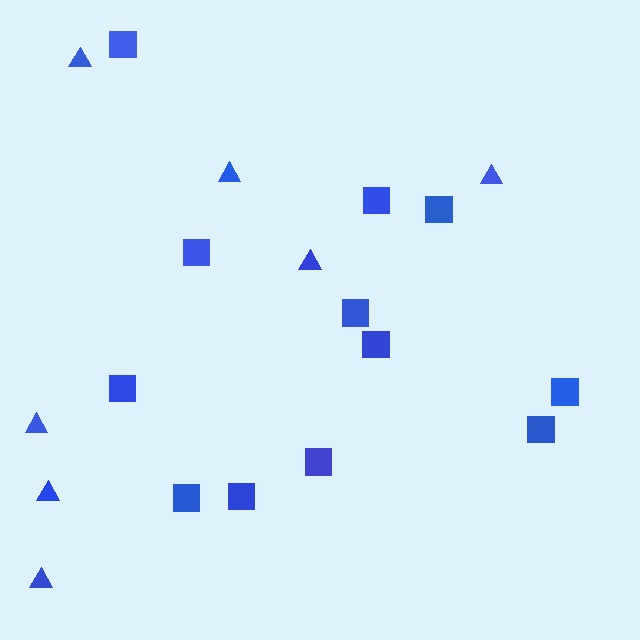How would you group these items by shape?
There are 2 groups: one group of squares (12) and one group of triangles (7).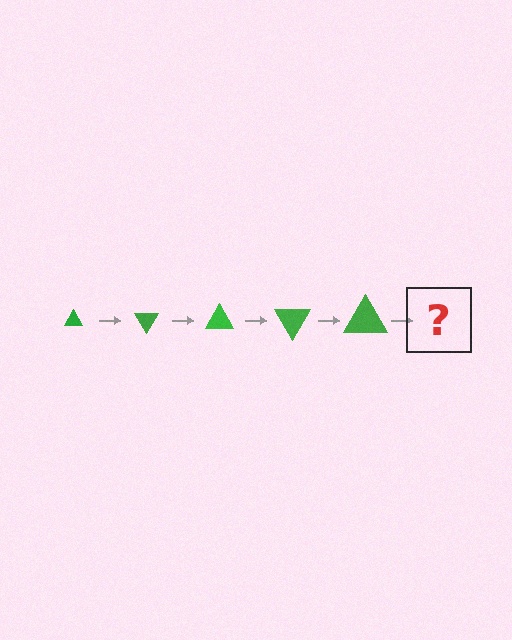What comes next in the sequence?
The next element should be a triangle, larger than the previous one and rotated 300 degrees from the start.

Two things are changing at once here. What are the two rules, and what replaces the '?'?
The two rules are that the triangle grows larger each step and it rotates 60 degrees each step. The '?' should be a triangle, larger than the previous one and rotated 300 degrees from the start.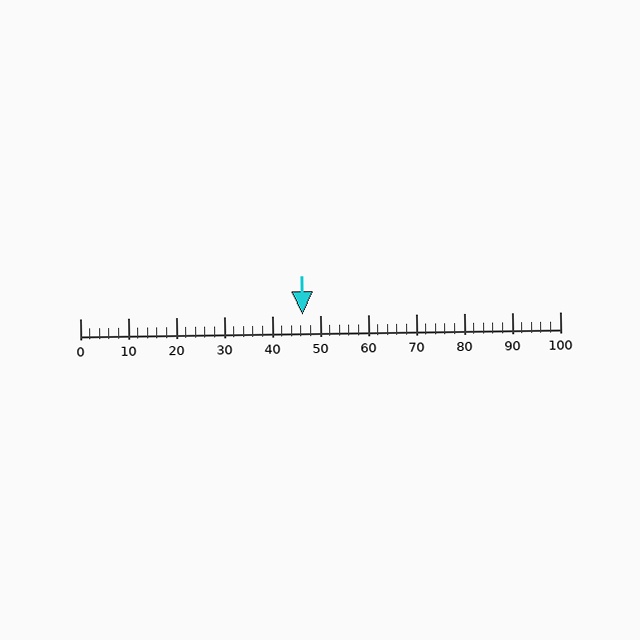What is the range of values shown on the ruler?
The ruler shows values from 0 to 100.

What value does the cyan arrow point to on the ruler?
The cyan arrow points to approximately 46.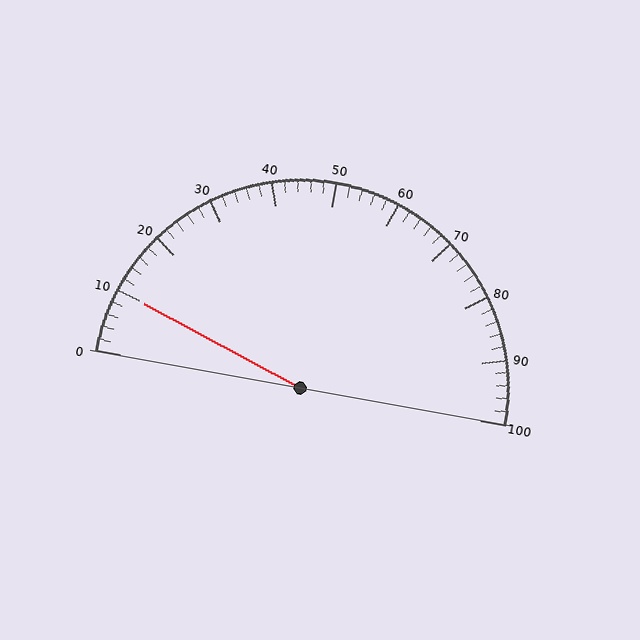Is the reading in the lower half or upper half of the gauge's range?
The reading is in the lower half of the range (0 to 100).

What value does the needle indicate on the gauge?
The needle indicates approximately 10.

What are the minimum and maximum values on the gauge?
The gauge ranges from 0 to 100.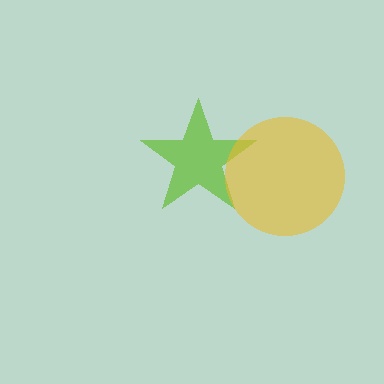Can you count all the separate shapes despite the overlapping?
Yes, there are 2 separate shapes.